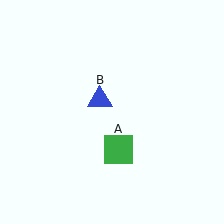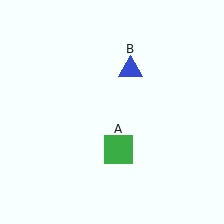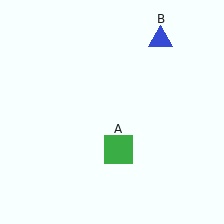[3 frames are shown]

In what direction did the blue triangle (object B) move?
The blue triangle (object B) moved up and to the right.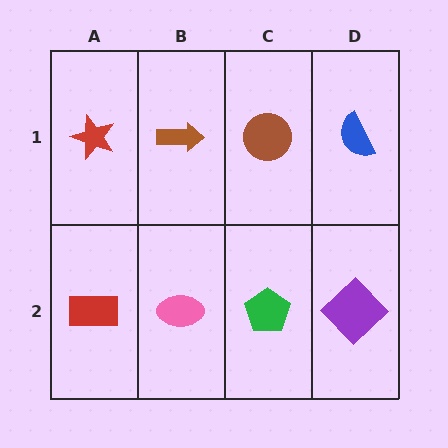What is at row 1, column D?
A blue semicircle.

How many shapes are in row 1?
4 shapes.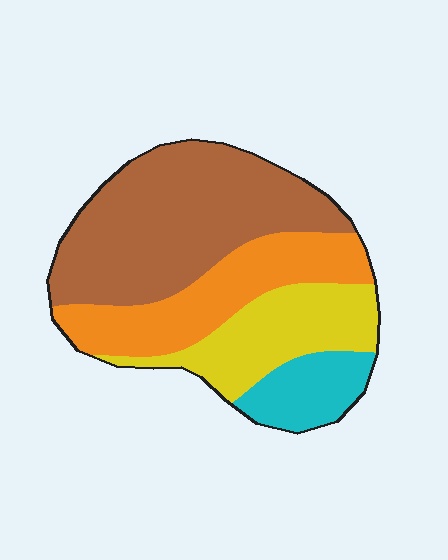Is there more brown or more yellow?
Brown.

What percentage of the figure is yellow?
Yellow covers around 20% of the figure.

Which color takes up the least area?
Cyan, at roughly 10%.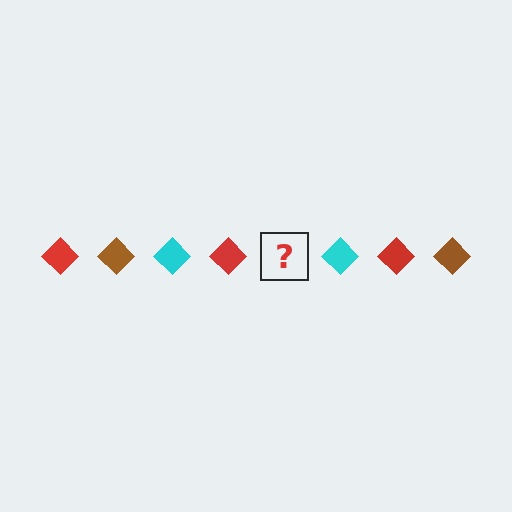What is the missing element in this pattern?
The missing element is a brown diamond.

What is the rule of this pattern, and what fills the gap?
The rule is that the pattern cycles through red, brown, cyan diamonds. The gap should be filled with a brown diamond.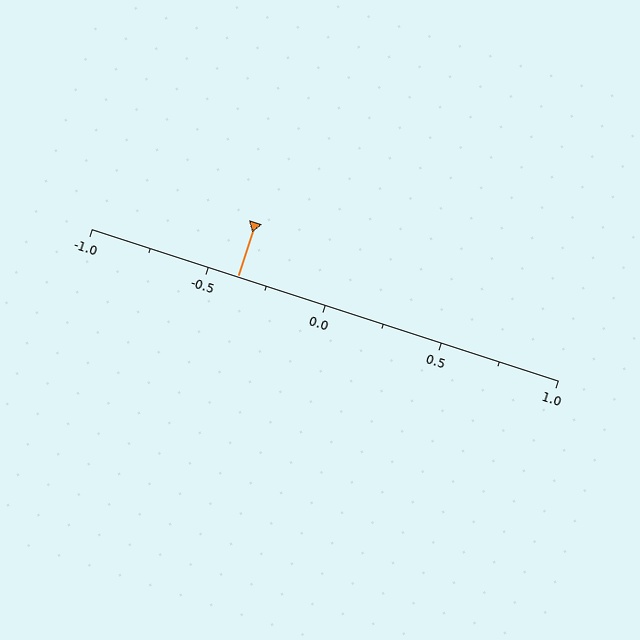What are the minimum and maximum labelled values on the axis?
The axis runs from -1.0 to 1.0.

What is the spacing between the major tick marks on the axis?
The major ticks are spaced 0.5 apart.